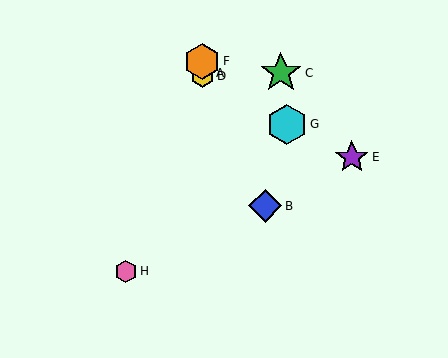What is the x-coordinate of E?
Object E is at x≈352.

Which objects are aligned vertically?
Objects A, D, F are aligned vertically.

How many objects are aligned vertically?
3 objects (A, D, F) are aligned vertically.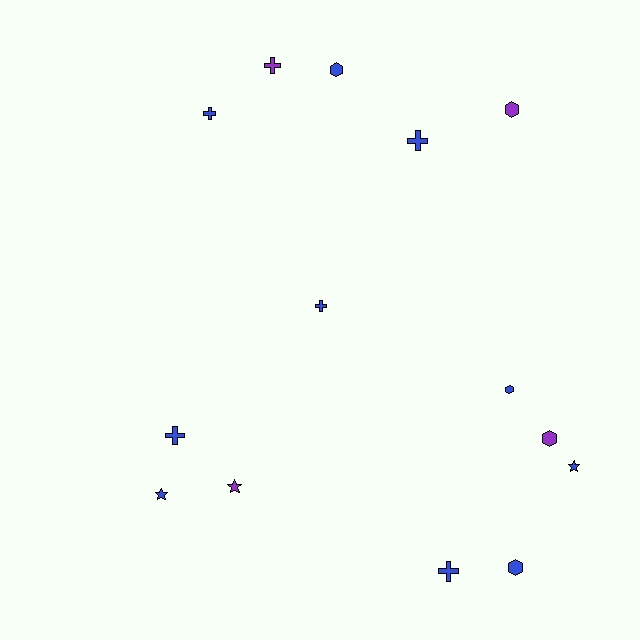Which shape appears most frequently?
Cross, with 6 objects.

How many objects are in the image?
There are 14 objects.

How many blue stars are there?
There are 2 blue stars.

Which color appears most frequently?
Blue, with 10 objects.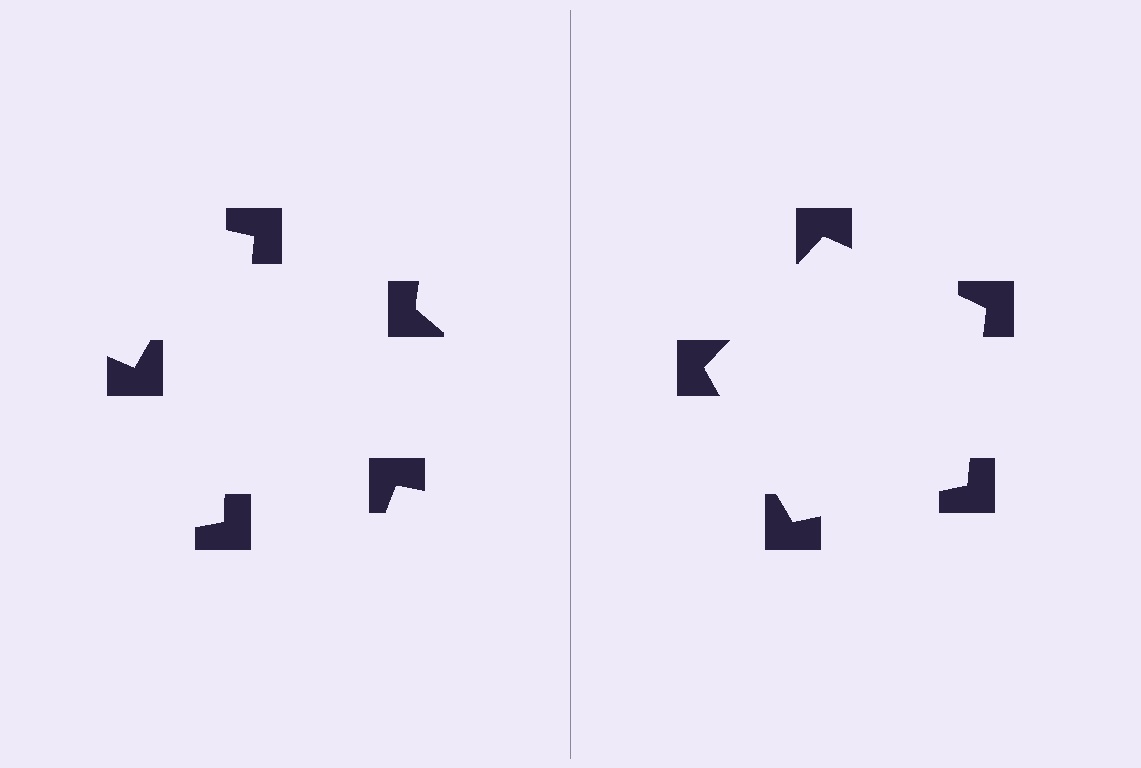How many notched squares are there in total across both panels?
10 — 5 on each side.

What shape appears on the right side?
An illusory pentagon.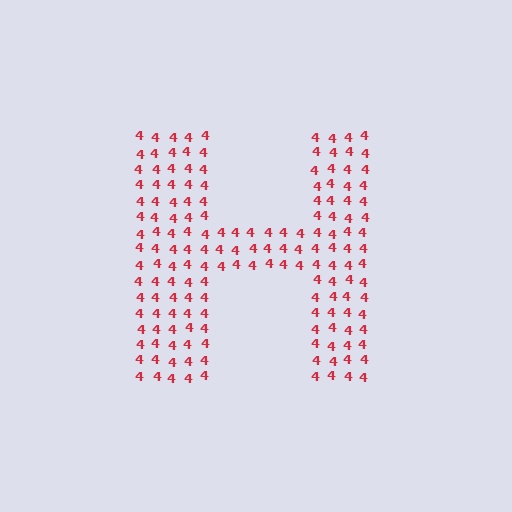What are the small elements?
The small elements are digit 4's.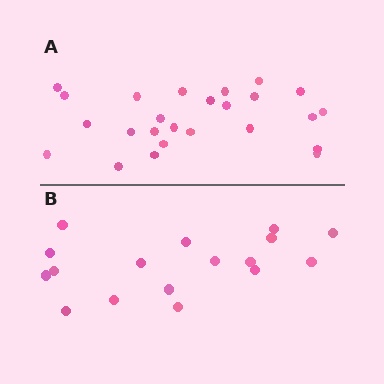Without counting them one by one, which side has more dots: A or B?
Region A (the top region) has more dots.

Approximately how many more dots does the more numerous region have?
Region A has roughly 8 or so more dots than region B.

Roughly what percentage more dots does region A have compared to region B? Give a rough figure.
About 45% more.